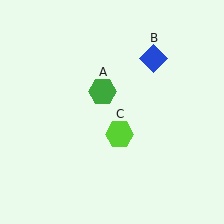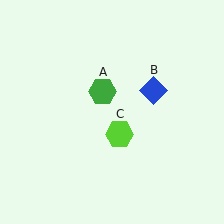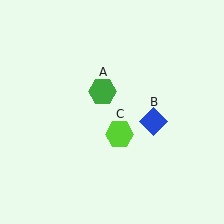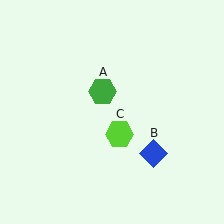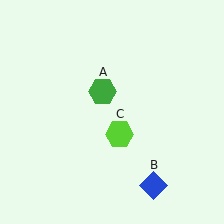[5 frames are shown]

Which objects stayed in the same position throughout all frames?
Green hexagon (object A) and lime hexagon (object C) remained stationary.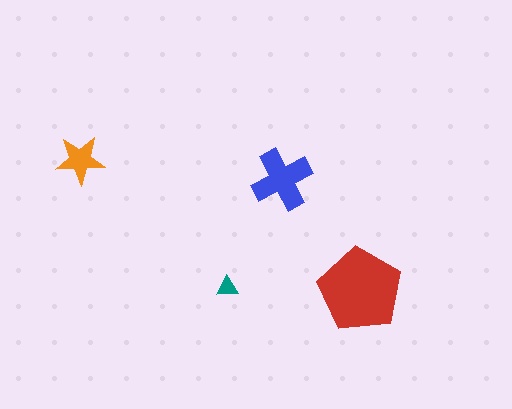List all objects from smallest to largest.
The teal triangle, the orange star, the blue cross, the red pentagon.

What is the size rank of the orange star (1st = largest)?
3rd.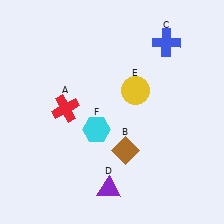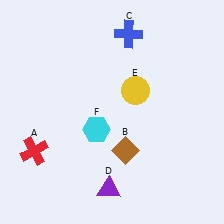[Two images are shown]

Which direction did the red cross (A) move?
The red cross (A) moved down.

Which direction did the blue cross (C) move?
The blue cross (C) moved left.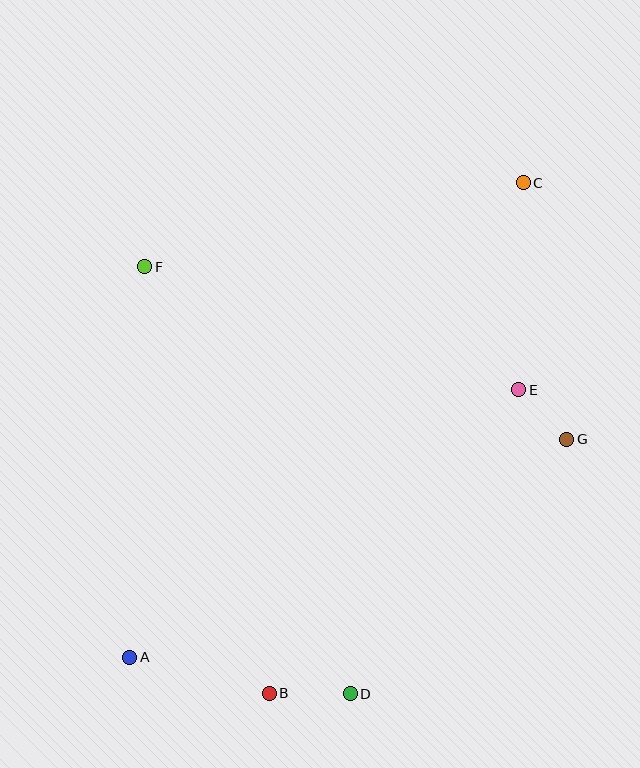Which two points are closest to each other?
Points E and G are closest to each other.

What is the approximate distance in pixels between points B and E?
The distance between B and E is approximately 392 pixels.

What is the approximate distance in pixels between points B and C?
The distance between B and C is approximately 570 pixels.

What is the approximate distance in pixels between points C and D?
The distance between C and D is approximately 540 pixels.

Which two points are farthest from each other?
Points A and C are farthest from each other.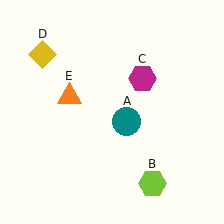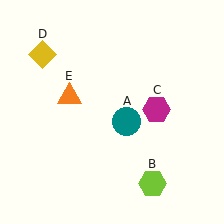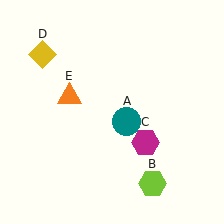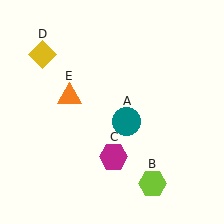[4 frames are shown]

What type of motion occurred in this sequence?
The magenta hexagon (object C) rotated clockwise around the center of the scene.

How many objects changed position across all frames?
1 object changed position: magenta hexagon (object C).